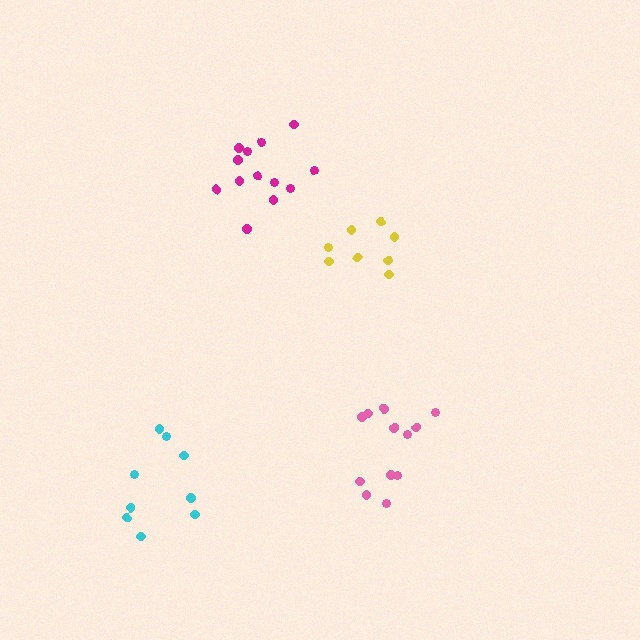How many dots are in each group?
Group 1: 9 dots, Group 2: 12 dots, Group 3: 8 dots, Group 4: 13 dots (42 total).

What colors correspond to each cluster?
The clusters are colored: cyan, pink, yellow, magenta.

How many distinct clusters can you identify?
There are 4 distinct clusters.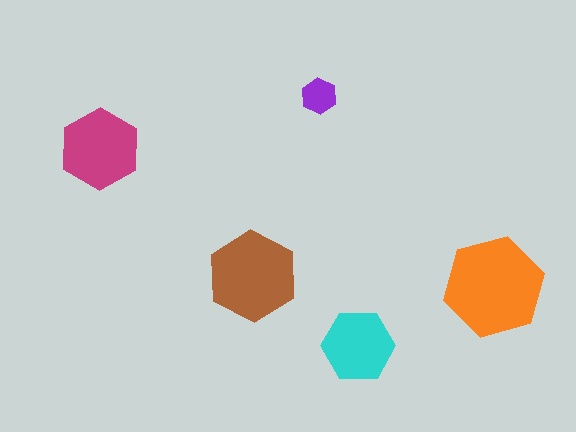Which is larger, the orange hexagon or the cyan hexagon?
The orange one.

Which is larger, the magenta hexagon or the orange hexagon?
The orange one.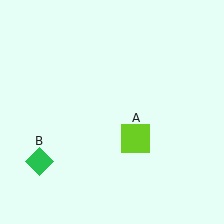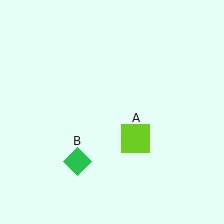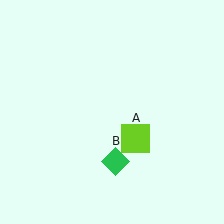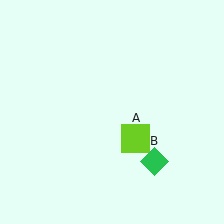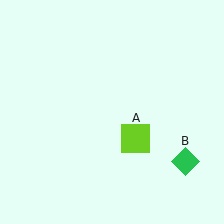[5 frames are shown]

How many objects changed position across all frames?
1 object changed position: green diamond (object B).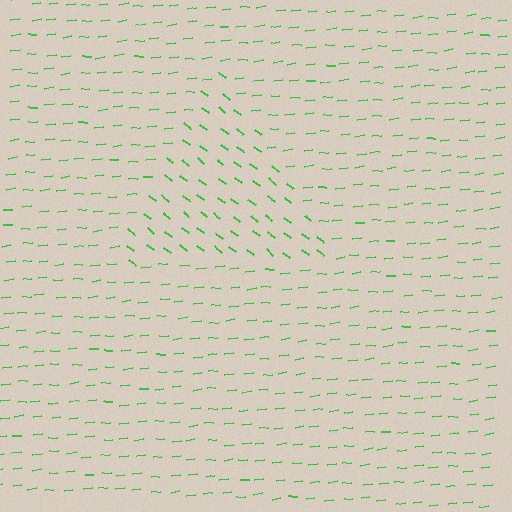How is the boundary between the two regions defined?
The boundary is defined purely by a change in line orientation (approximately 45 degrees difference). All lines are the same color and thickness.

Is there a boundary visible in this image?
Yes, there is a texture boundary formed by a change in line orientation.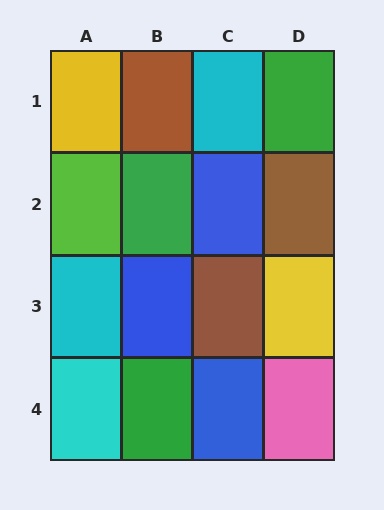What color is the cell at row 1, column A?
Yellow.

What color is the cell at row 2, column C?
Blue.